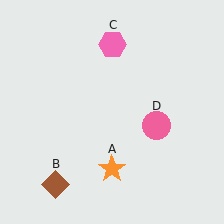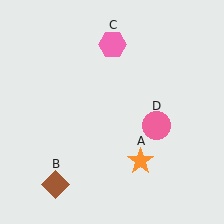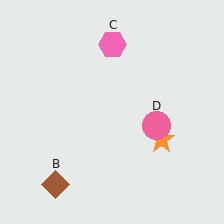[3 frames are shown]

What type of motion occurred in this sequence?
The orange star (object A) rotated counterclockwise around the center of the scene.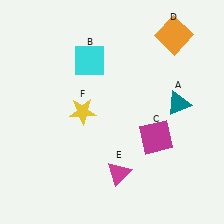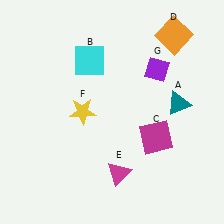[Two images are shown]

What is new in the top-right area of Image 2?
A purple diamond (G) was added in the top-right area of Image 2.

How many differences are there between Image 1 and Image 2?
There is 1 difference between the two images.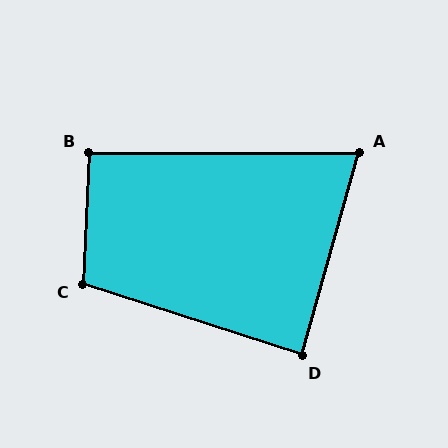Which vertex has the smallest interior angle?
A, at approximately 74 degrees.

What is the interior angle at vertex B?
Approximately 92 degrees (approximately right).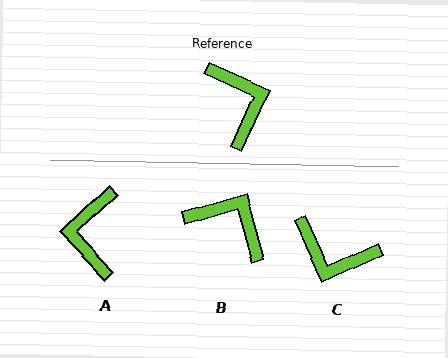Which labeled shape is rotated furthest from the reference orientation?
A, about 158 degrees away.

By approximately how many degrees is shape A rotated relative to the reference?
Approximately 158 degrees counter-clockwise.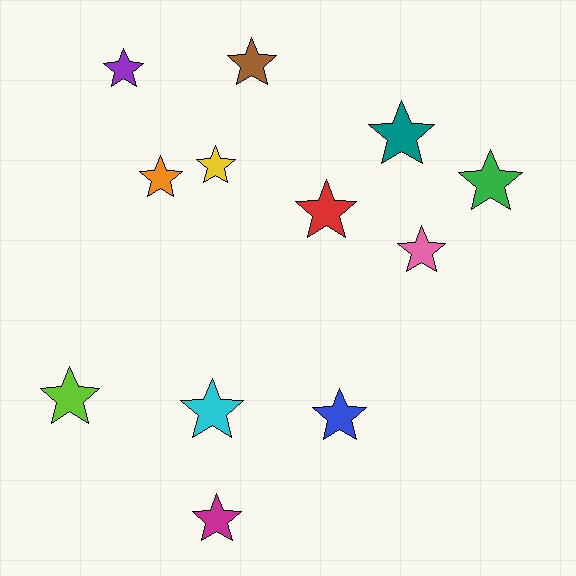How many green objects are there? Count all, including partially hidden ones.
There is 1 green object.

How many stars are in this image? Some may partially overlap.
There are 12 stars.